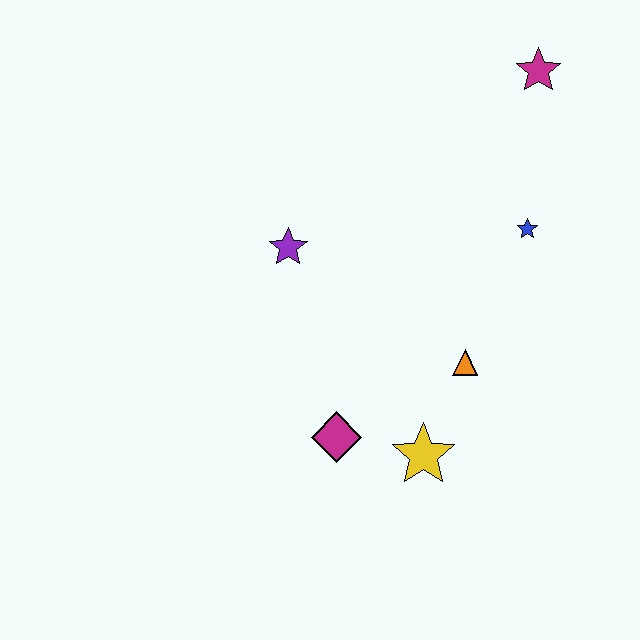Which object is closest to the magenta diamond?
The yellow star is closest to the magenta diamond.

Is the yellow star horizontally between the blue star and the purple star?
Yes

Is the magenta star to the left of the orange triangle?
No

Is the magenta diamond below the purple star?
Yes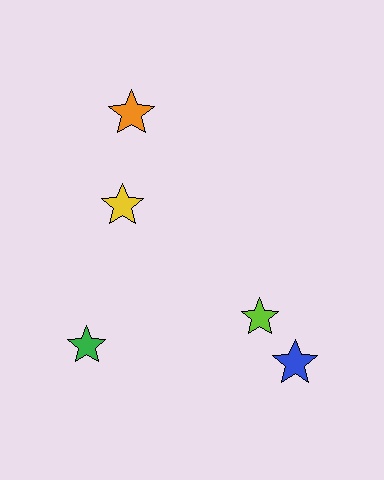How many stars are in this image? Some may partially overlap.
There are 5 stars.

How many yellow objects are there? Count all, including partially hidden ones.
There is 1 yellow object.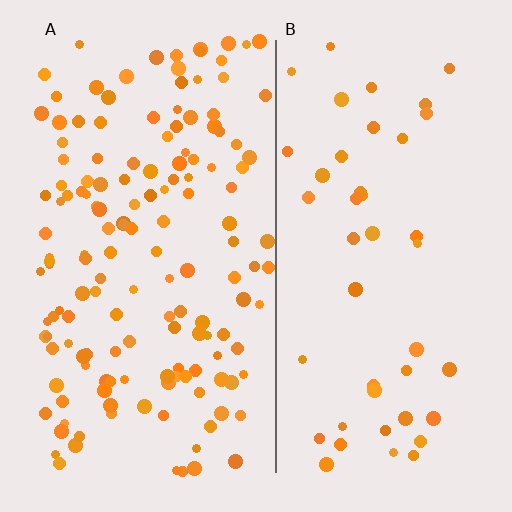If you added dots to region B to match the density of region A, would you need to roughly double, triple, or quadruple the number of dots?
Approximately triple.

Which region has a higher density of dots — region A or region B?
A (the left).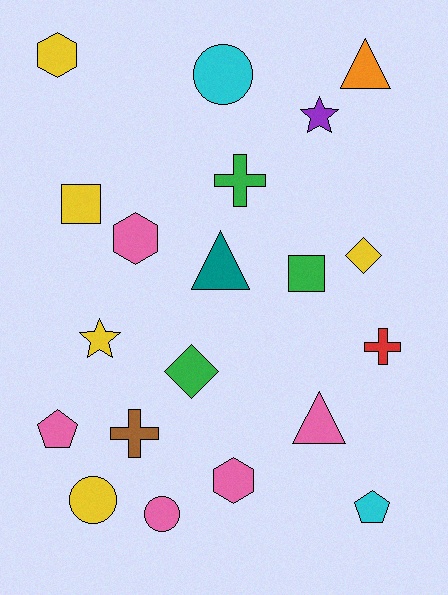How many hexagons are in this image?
There are 3 hexagons.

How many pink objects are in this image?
There are 5 pink objects.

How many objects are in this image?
There are 20 objects.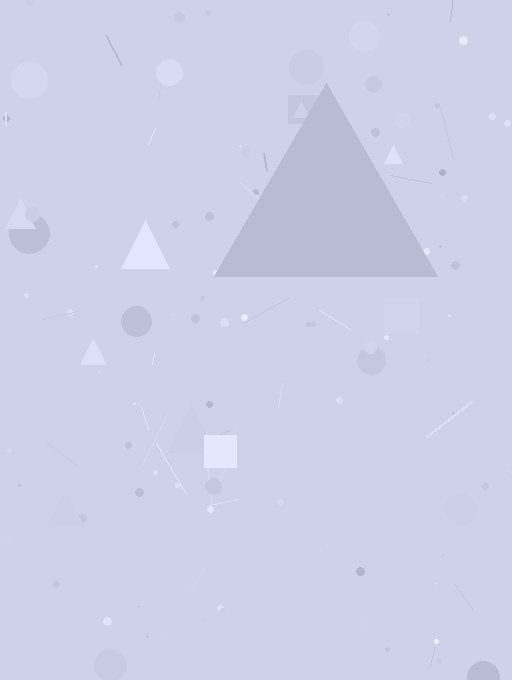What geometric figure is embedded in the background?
A triangle is embedded in the background.